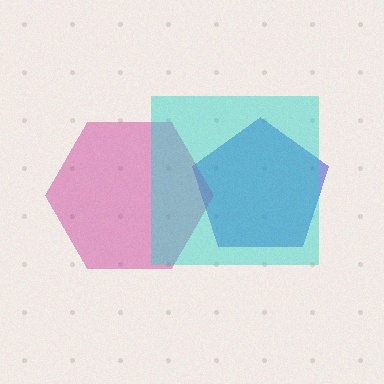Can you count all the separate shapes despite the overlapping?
Yes, there are 3 separate shapes.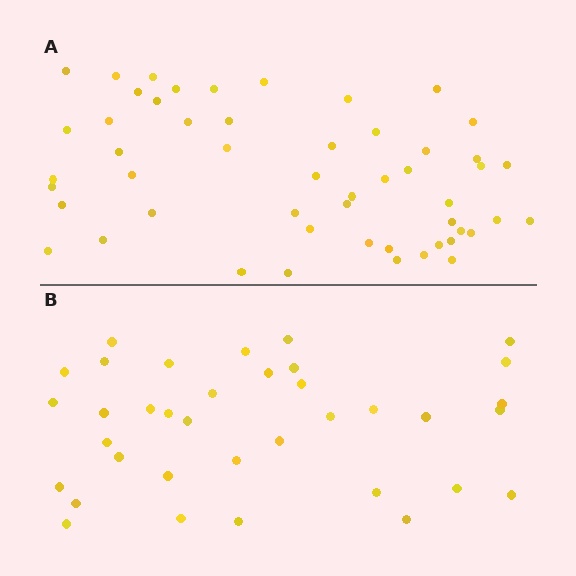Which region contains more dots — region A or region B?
Region A (the top region) has more dots.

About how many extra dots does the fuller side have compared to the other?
Region A has approximately 15 more dots than region B.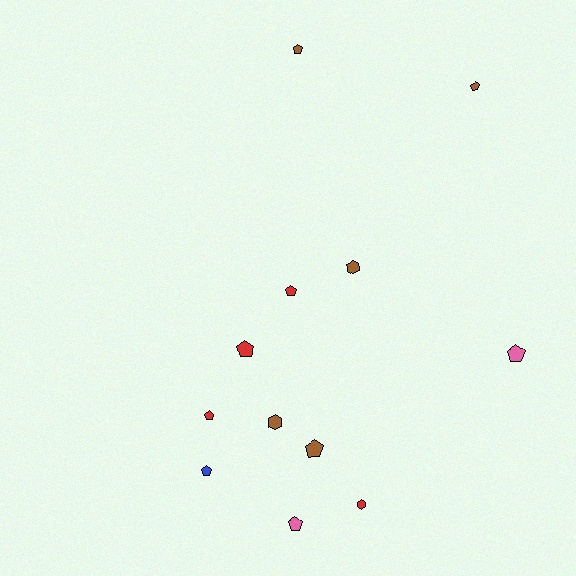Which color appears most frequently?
Brown, with 5 objects.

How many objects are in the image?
There are 12 objects.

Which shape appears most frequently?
Pentagon, with 9 objects.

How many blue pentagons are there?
There is 1 blue pentagon.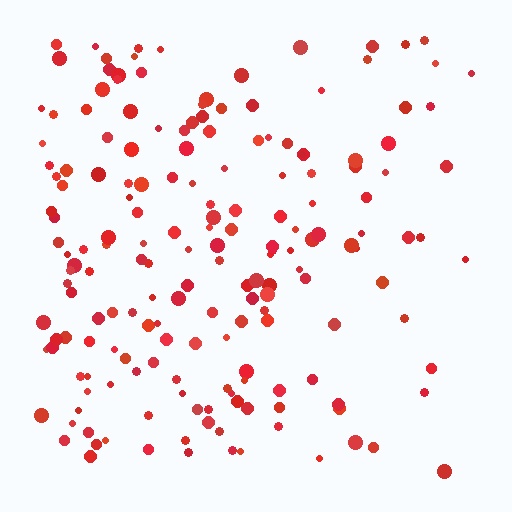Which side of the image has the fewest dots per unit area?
The right.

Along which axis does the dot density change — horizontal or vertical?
Horizontal.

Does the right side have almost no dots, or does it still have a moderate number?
Still a moderate number, just noticeably fewer than the left.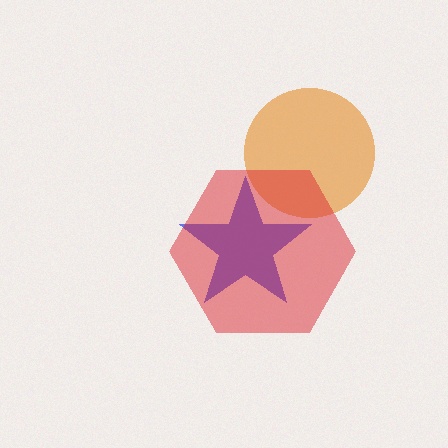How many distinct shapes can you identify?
There are 3 distinct shapes: a blue star, an orange circle, a red hexagon.